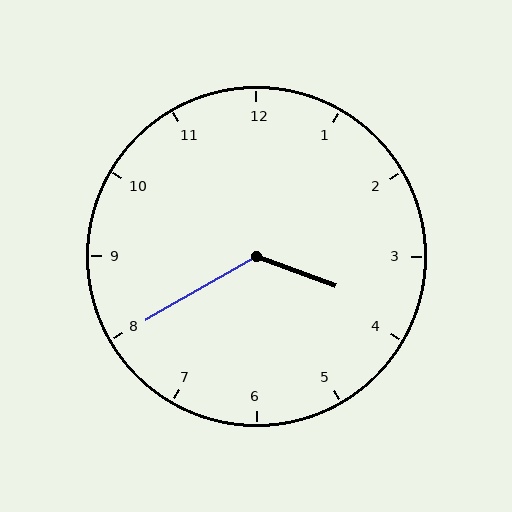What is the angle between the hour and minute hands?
Approximately 130 degrees.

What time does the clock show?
3:40.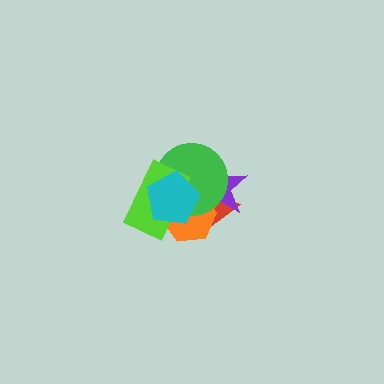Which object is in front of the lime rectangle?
The cyan pentagon is in front of the lime rectangle.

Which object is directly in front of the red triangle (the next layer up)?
The purple star is directly in front of the red triangle.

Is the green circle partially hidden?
Yes, it is partially covered by another shape.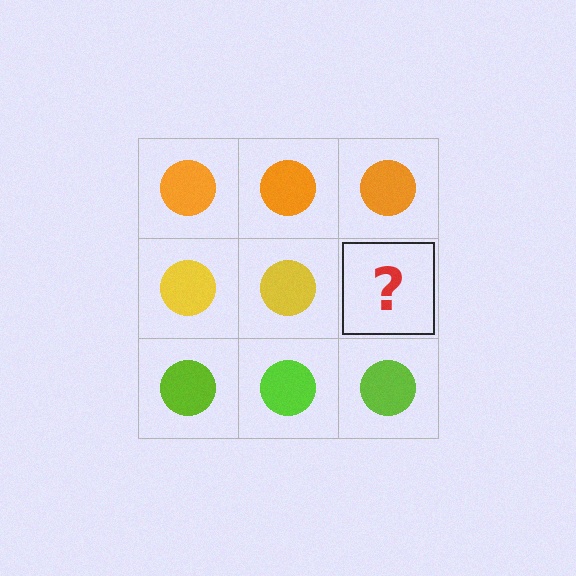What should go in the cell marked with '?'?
The missing cell should contain a yellow circle.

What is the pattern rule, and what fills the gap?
The rule is that each row has a consistent color. The gap should be filled with a yellow circle.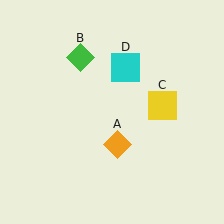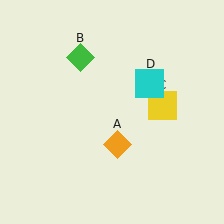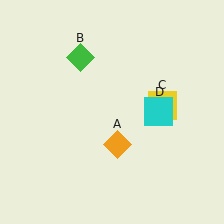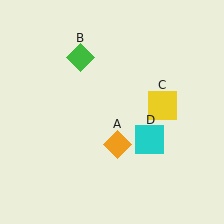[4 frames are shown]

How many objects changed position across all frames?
1 object changed position: cyan square (object D).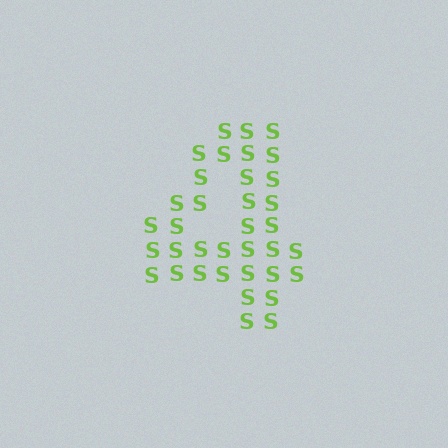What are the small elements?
The small elements are letter S's.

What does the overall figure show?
The overall figure shows the digit 4.